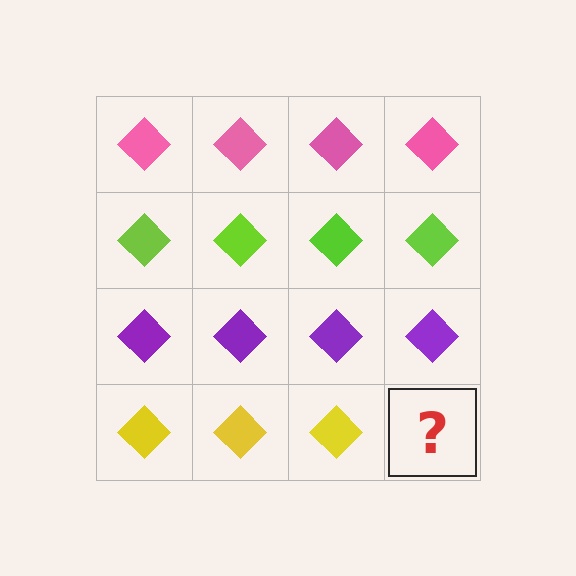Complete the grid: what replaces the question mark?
The question mark should be replaced with a yellow diamond.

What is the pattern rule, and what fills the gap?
The rule is that each row has a consistent color. The gap should be filled with a yellow diamond.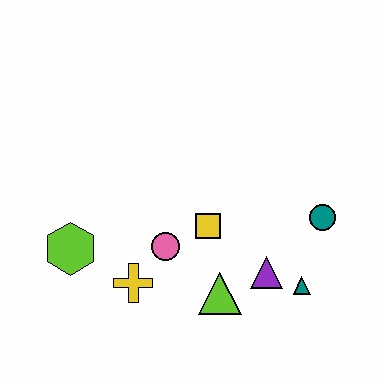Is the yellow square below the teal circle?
Yes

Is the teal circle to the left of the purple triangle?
No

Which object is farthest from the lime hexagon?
The teal circle is farthest from the lime hexagon.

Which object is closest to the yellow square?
The pink circle is closest to the yellow square.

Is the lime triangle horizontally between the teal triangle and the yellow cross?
Yes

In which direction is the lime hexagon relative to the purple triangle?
The lime hexagon is to the left of the purple triangle.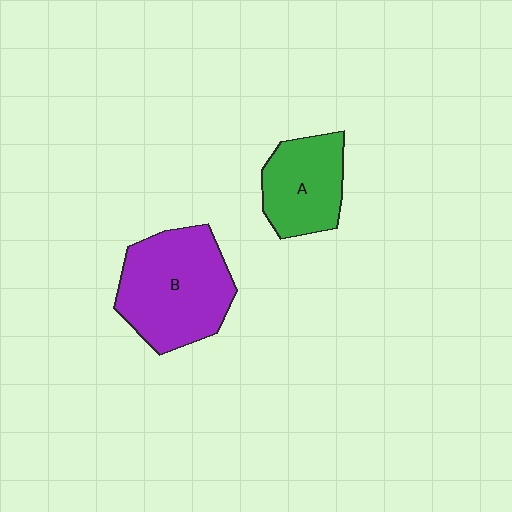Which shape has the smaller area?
Shape A (green).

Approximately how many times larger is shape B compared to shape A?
Approximately 1.6 times.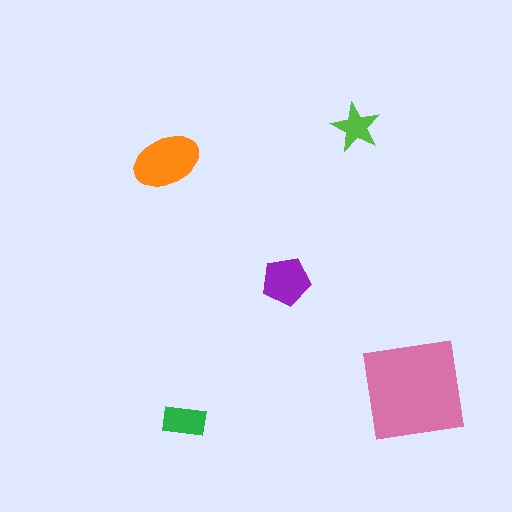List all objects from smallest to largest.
The lime star, the green rectangle, the purple pentagon, the orange ellipse, the pink square.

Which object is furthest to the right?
The pink square is rightmost.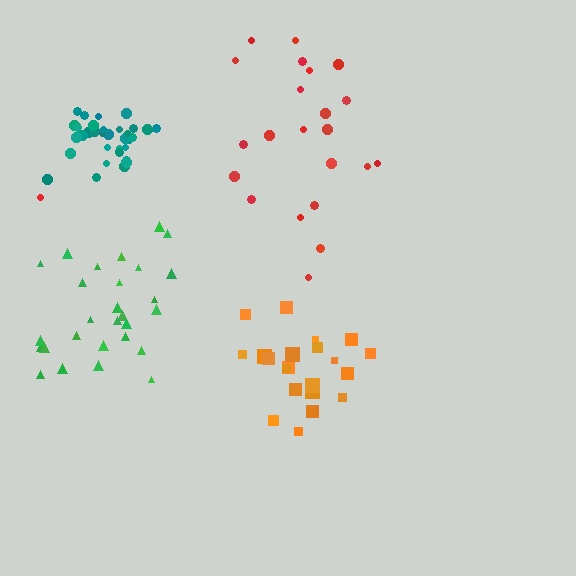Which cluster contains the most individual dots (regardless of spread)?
Teal (34).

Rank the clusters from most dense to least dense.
teal, orange, green, red.